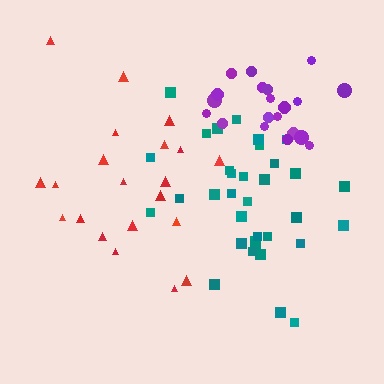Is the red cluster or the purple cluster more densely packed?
Purple.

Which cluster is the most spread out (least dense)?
Red.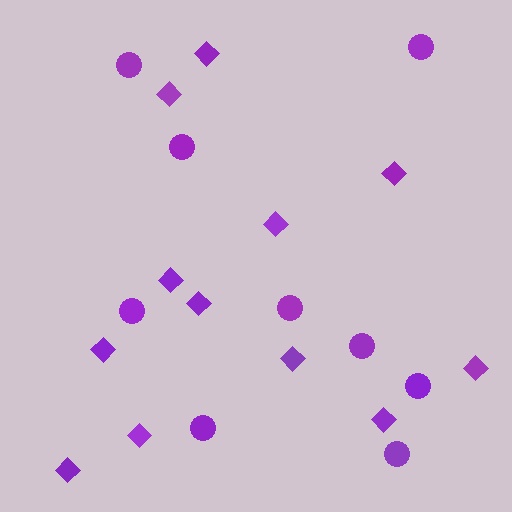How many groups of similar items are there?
There are 2 groups: one group of diamonds (12) and one group of circles (9).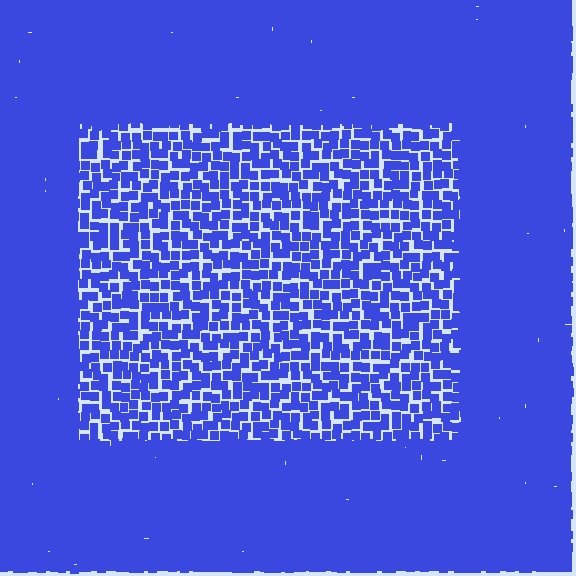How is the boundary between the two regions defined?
The boundary is defined by a change in element density (approximately 2.4x ratio). All elements are the same color, size, and shape.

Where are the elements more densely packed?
The elements are more densely packed outside the rectangle boundary.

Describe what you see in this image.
The image contains small blue elements arranged at two different densities. A rectangle-shaped region is visible where the elements are less densely packed than the surrounding area.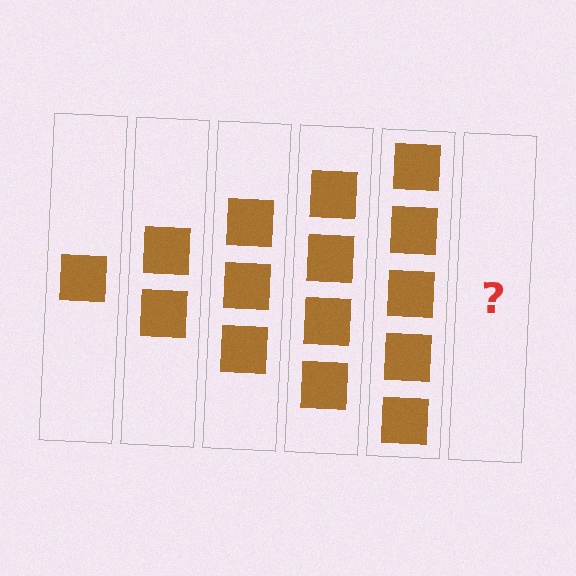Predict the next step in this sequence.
The next step is 6 squares.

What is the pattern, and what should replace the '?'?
The pattern is that each step adds one more square. The '?' should be 6 squares.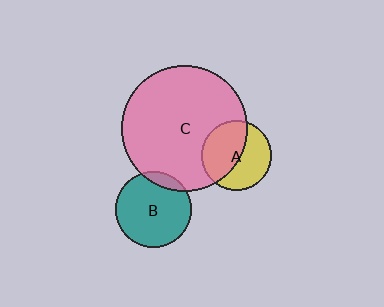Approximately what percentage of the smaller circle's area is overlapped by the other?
Approximately 10%.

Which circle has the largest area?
Circle C (pink).